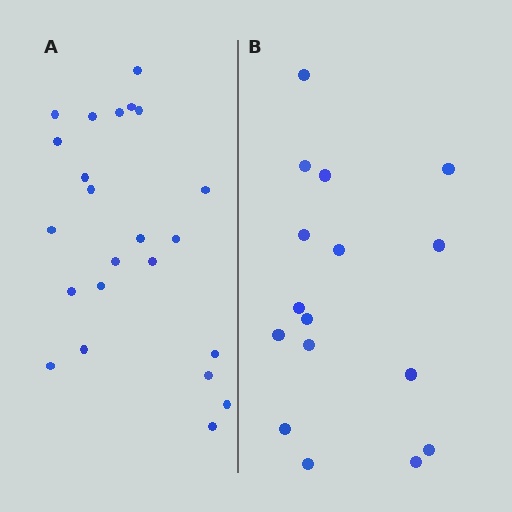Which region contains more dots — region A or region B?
Region A (the left region) has more dots.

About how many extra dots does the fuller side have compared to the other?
Region A has roughly 8 or so more dots than region B.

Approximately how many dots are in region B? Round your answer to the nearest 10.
About 20 dots. (The exact count is 16, which rounds to 20.)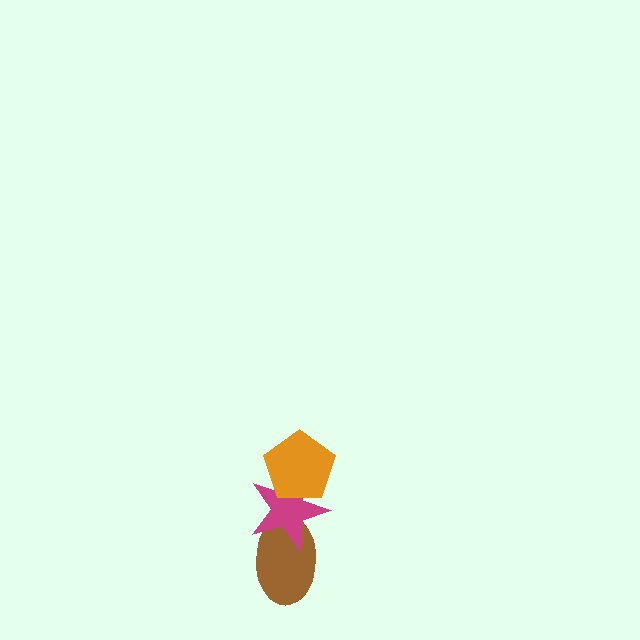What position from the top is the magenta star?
The magenta star is 2nd from the top.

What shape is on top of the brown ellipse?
The magenta star is on top of the brown ellipse.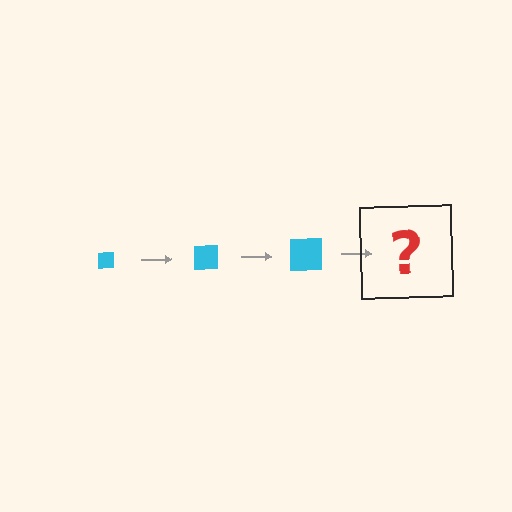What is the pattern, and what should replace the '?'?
The pattern is that the square gets progressively larger each step. The '?' should be a cyan square, larger than the previous one.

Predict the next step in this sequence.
The next step is a cyan square, larger than the previous one.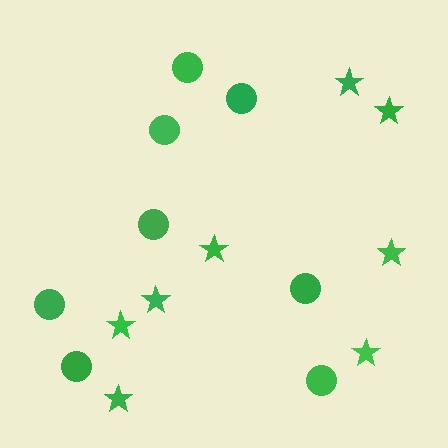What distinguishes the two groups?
There are 2 groups: one group of circles (8) and one group of stars (8).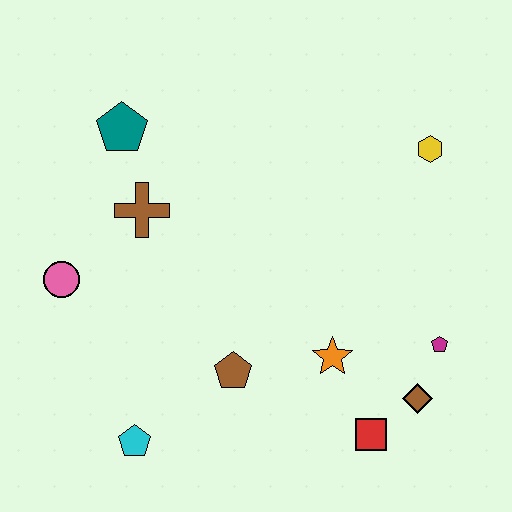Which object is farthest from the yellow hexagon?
The cyan pentagon is farthest from the yellow hexagon.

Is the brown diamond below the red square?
No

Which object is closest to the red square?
The brown diamond is closest to the red square.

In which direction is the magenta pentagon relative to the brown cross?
The magenta pentagon is to the right of the brown cross.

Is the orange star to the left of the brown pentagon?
No